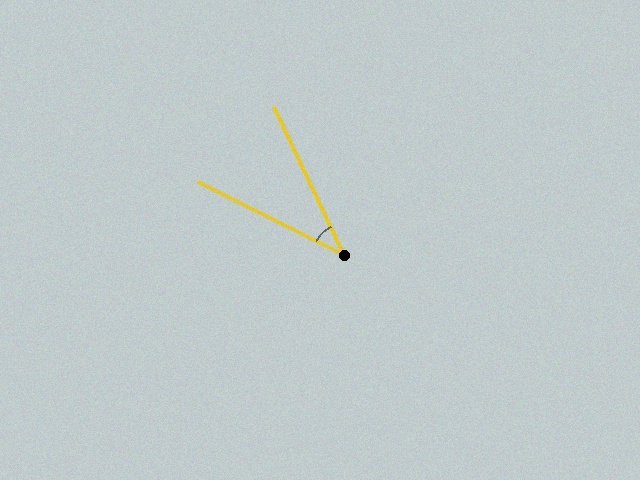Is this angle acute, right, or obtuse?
It is acute.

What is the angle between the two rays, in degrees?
Approximately 38 degrees.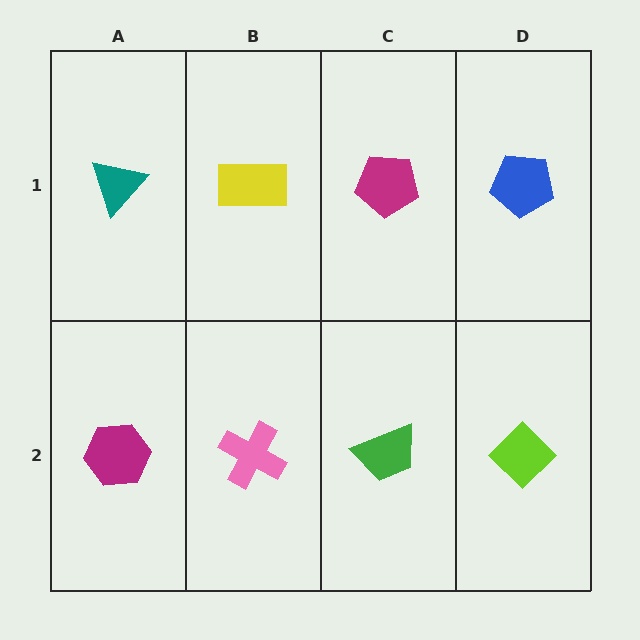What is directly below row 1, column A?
A magenta hexagon.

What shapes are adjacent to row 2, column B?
A yellow rectangle (row 1, column B), a magenta hexagon (row 2, column A), a green trapezoid (row 2, column C).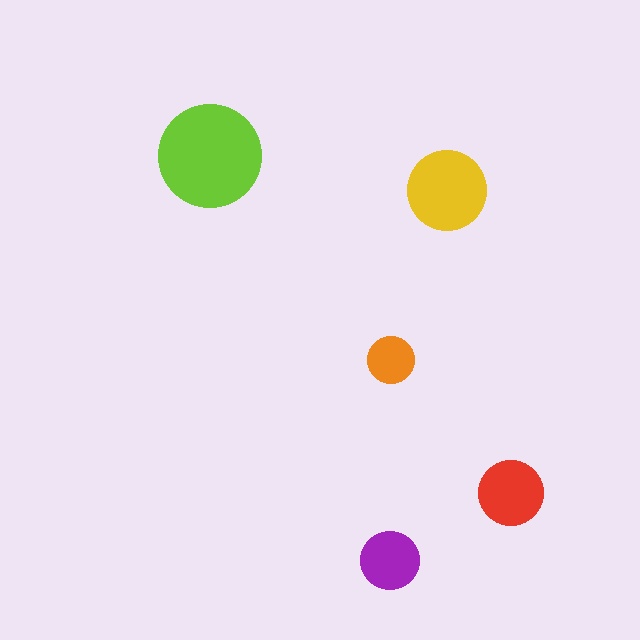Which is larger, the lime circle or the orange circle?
The lime one.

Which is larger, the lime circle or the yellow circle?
The lime one.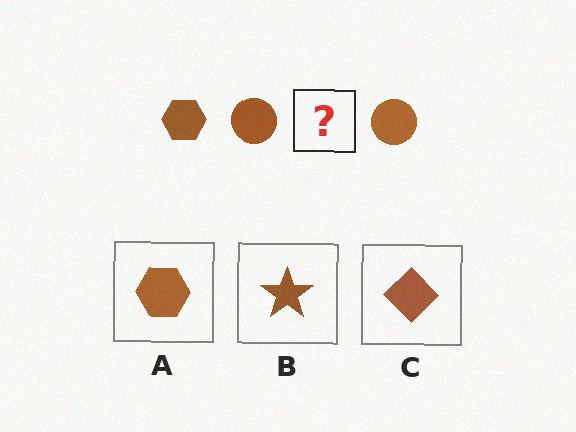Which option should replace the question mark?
Option A.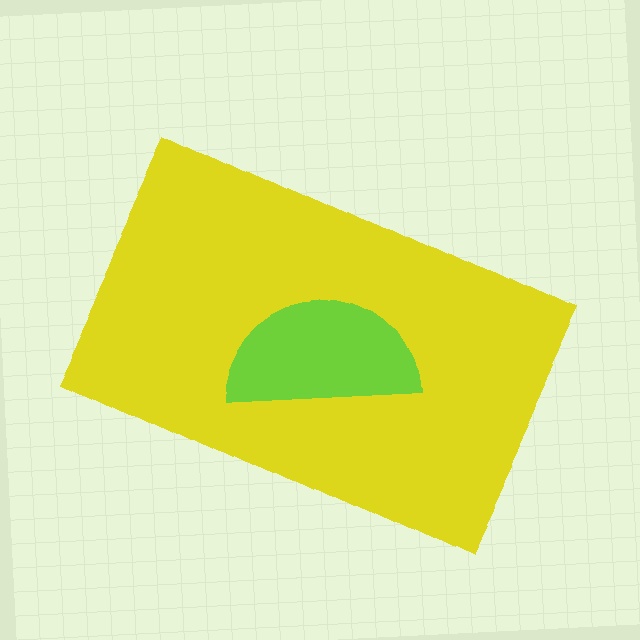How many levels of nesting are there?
2.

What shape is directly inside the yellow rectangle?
The lime semicircle.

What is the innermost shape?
The lime semicircle.